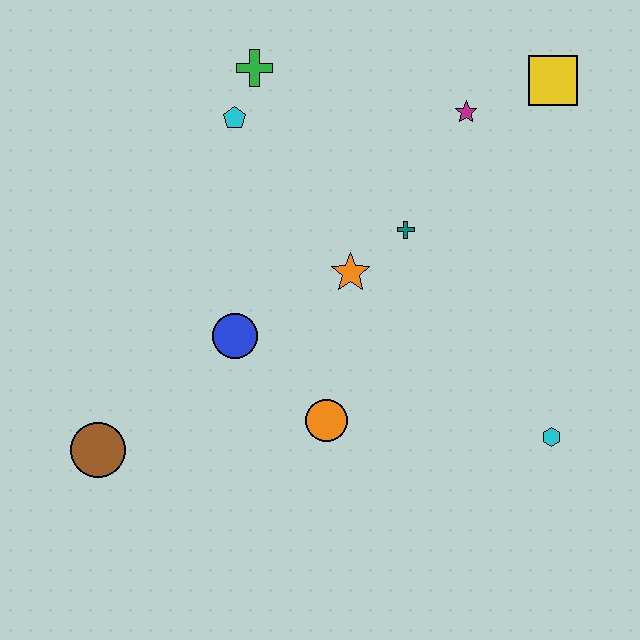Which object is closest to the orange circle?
The blue circle is closest to the orange circle.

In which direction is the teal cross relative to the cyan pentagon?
The teal cross is to the right of the cyan pentagon.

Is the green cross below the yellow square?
No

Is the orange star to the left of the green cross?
No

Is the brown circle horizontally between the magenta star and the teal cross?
No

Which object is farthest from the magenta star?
The brown circle is farthest from the magenta star.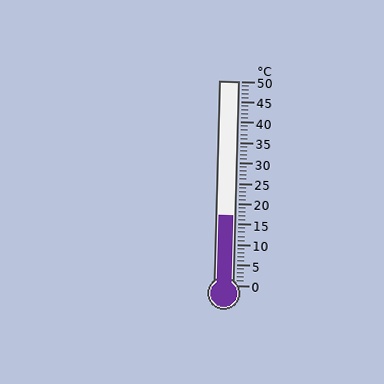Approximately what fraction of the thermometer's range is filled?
The thermometer is filled to approximately 35% of its range.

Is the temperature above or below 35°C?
The temperature is below 35°C.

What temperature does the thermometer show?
The thermometer shows approximately 17°C.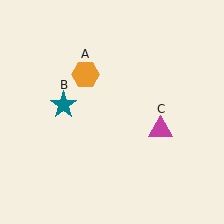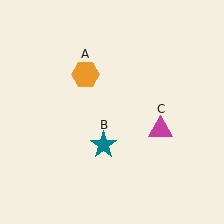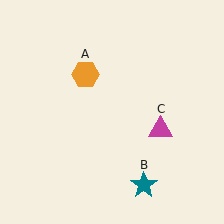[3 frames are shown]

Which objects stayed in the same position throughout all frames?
Orange hexagon (object A) and magenta triangle (object C) remained stationary.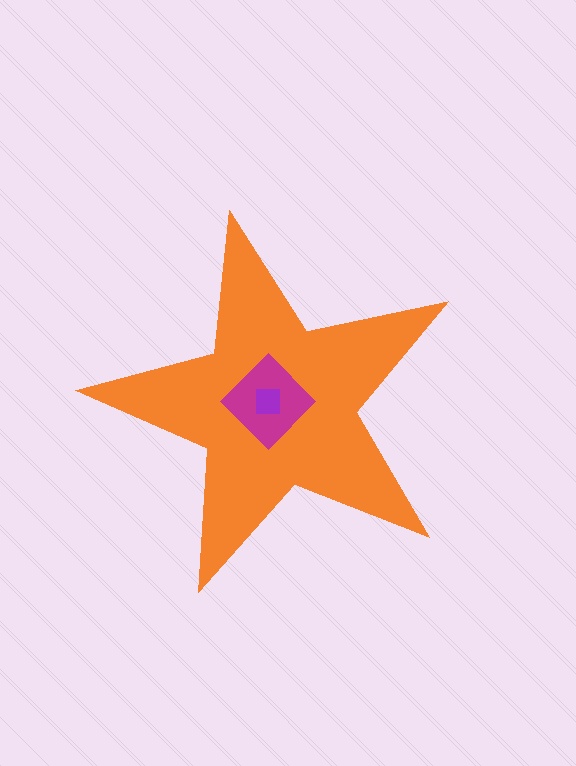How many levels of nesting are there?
3.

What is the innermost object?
The purple square.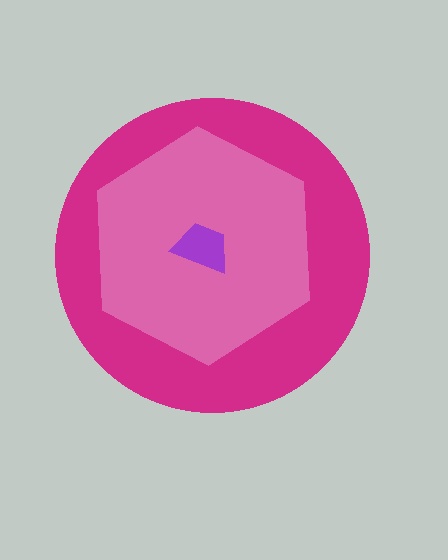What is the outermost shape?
The magenta circle.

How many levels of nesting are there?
3.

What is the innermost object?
The purple trapezoid.